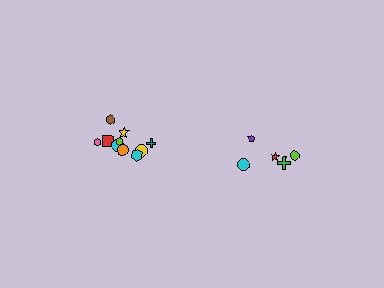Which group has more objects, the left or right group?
The left group.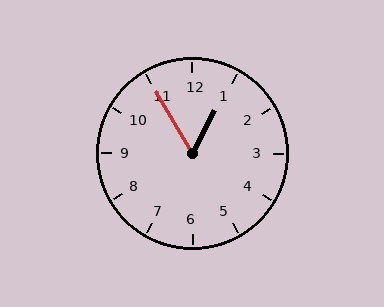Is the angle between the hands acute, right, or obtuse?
It is acute.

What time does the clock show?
12:55.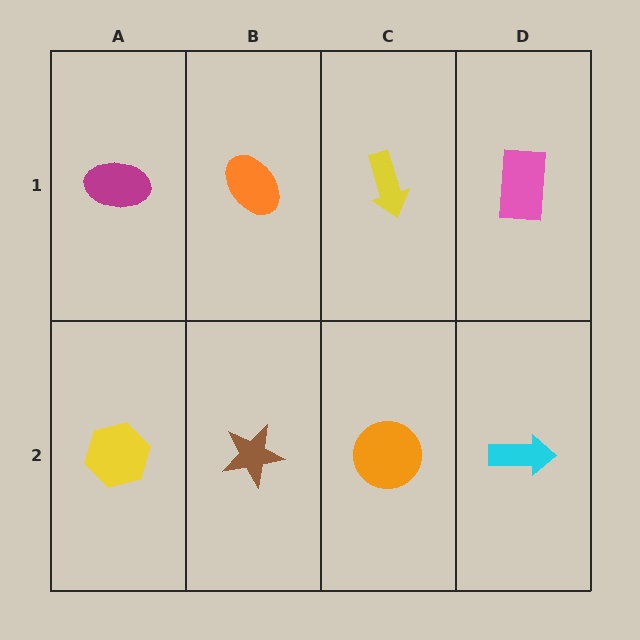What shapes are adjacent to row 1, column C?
An orange circle (row 2, column C), an orange ellipse (row 1, column B), a pink rectangle (row 1, column D).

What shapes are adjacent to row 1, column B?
A brown star (row 2, column B), a magenta ellipse (row 1, column A), a yellow arrow (row 1, column C).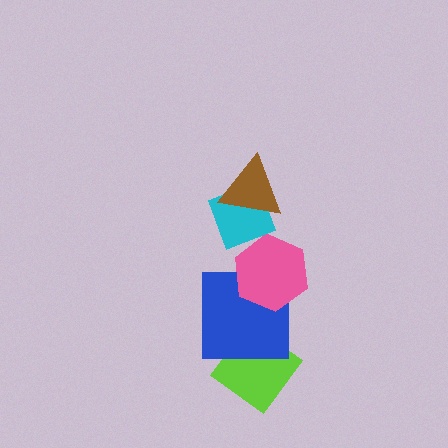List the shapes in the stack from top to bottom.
From top to bottom: the brown triangle, the cyan diamond, the pink hexagon, the blue square, the lime diamond.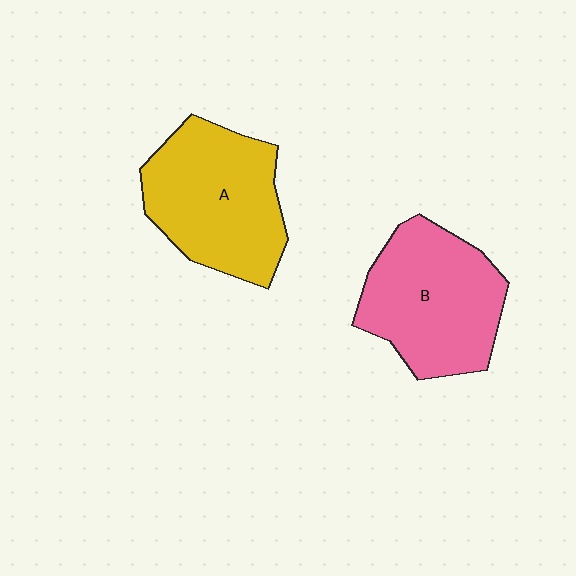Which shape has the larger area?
Shape A (yellow).